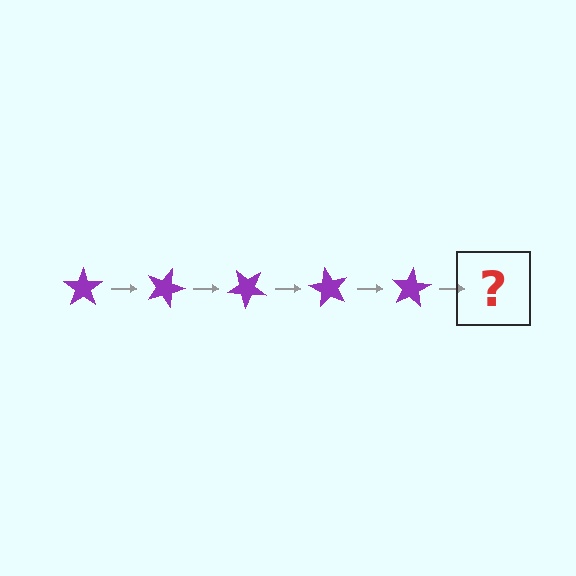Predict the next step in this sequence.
The next step is a purple star rotated 100 degrees.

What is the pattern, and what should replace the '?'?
The pattern is that the star rotates 20 degrees each step. The '?' should be a purple star rotated 100 degrees.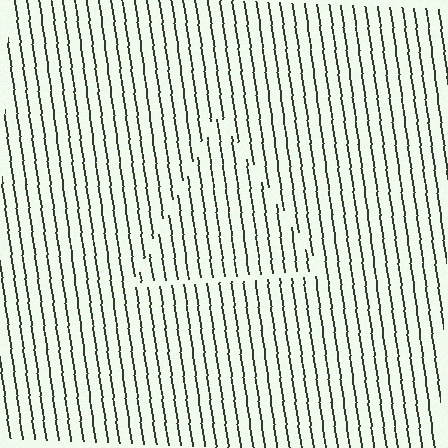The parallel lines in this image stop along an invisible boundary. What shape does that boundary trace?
An illusory triangle. The interior of the shape contains the same grating, shifted by half a period — the contour is defined by the phase discontinuity where line-ends from the inner and outer gratings abut.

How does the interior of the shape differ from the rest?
The interior of the shape contains the same grating, shifted by half a period — the contour is defined by the phase discontinuity where line-ends from the inner and outer gratings abut.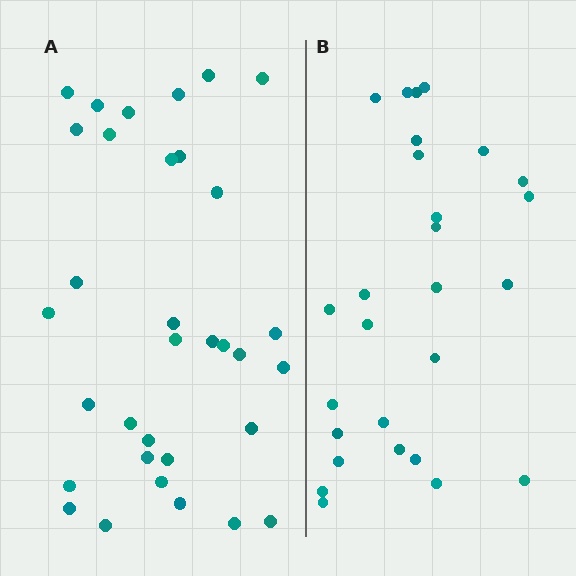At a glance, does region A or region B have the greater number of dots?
Region A (the left region) has more dots.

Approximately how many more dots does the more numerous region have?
Region A has about 6 more dots than region B.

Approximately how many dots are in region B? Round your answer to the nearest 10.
About 30 dots. (The exact count is 27, which rounds to 30.)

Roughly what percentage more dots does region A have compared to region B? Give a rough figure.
About 20% more.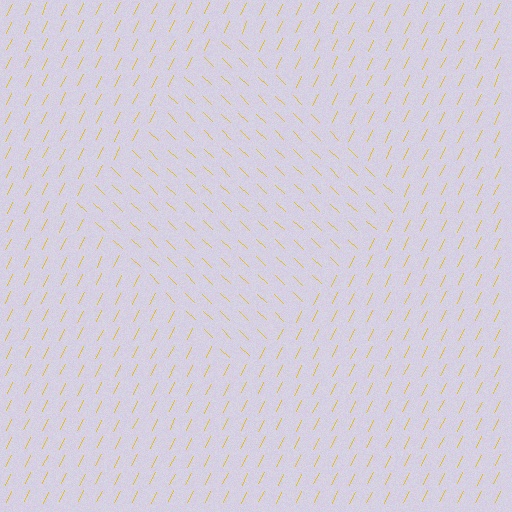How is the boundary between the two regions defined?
The boundary is defined purely by a change in line orientation (approximately 72 degrees difference). All lines are the same color and thickness.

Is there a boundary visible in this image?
Yes, there is a texture boundary formed by a change in line orientation.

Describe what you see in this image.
The image is filled with small yellow line segments. A diamond region in the image has lines oriented differently from the surrounding lines, creating a visible texture boundary.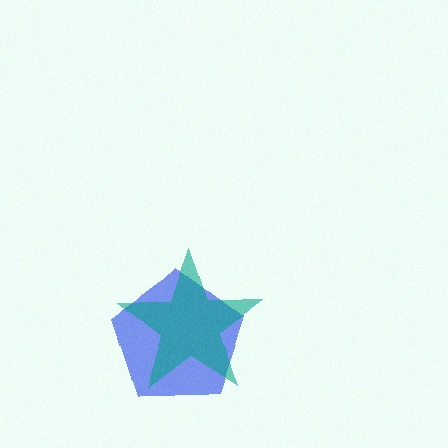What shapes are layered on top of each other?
The layered shapes are: a blue pentagon, a teal star.